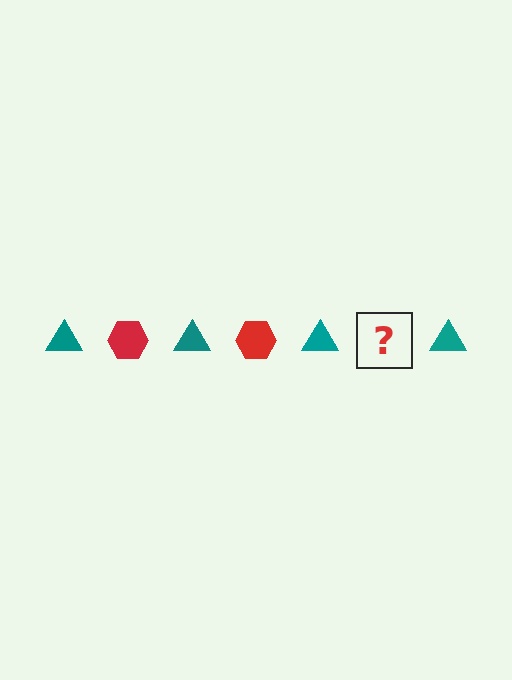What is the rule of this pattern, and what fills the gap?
The rule is that the pattern alternates between teal triangle and red hexagon. The gap should be filled with a red hexagon.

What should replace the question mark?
The question mark should be replaced with a red hexagon.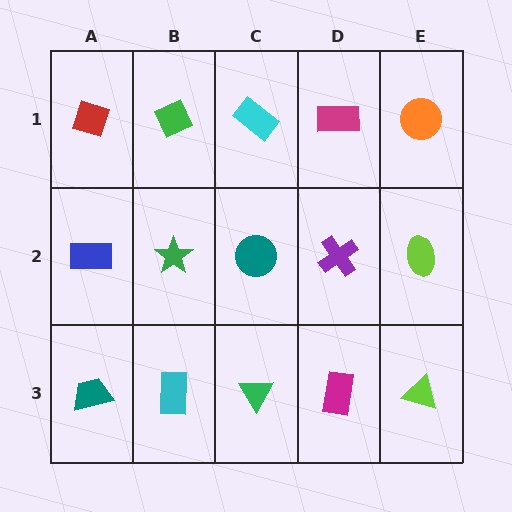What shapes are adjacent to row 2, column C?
A cyan rectangle (row 1, column C), a green triangle (row 3, column C), a green star (row 2, column B), a purple cross (row 2, column D).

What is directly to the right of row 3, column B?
A green triangle.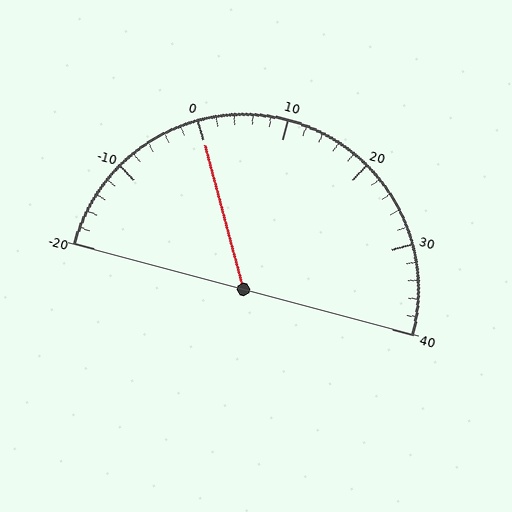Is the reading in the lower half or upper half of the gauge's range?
The reading is in the lower half of the range (-20 to 40).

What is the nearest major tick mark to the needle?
The nearest major tick mark is 0.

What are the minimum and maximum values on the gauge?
The gauge ranges from -20 to 40.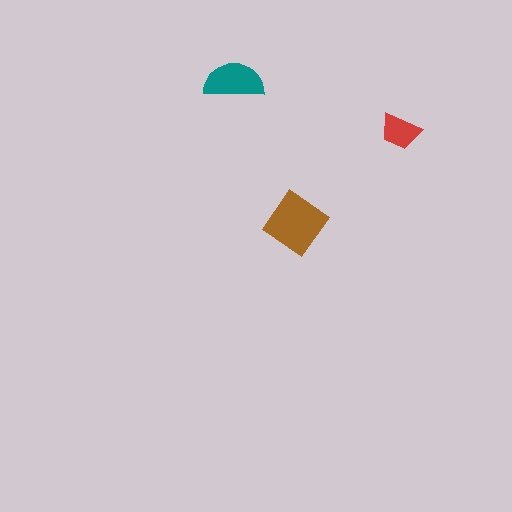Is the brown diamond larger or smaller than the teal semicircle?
Larger.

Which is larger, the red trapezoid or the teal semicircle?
The teal semicircle.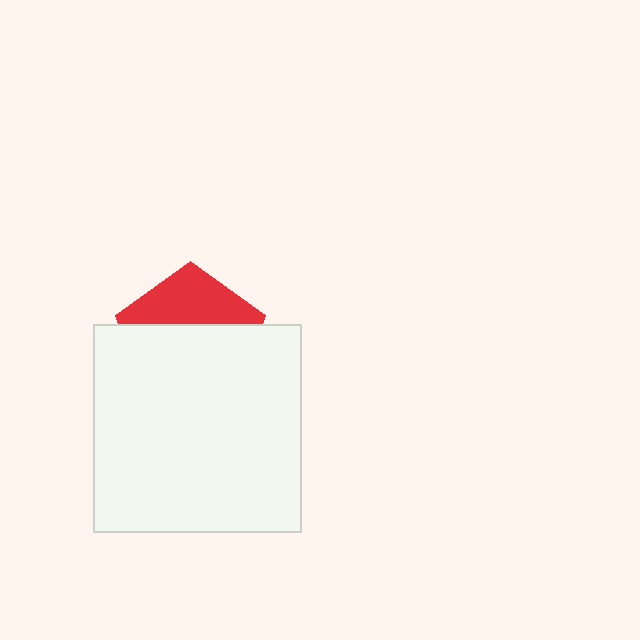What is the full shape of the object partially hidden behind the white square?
The partially hidden object is a red pentagon.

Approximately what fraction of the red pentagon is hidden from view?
Roughly 64% of the red pentagon is hidden behind the white square.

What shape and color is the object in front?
The object in front is a white square.